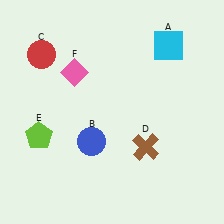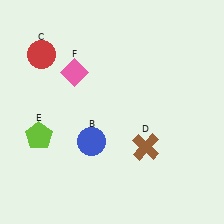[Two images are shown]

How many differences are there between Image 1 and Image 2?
There is 1 difference between the two images.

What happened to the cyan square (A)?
The cyan square (A) was removed in Image 2. It was in the top-right area of Image 1.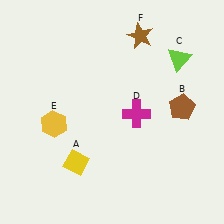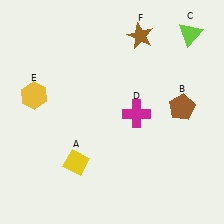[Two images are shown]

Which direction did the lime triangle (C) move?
The lime triangle (C) moved up.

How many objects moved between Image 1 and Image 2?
2 objects moved between the two images.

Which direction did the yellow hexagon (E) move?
The yellow hexagon (E) moved up.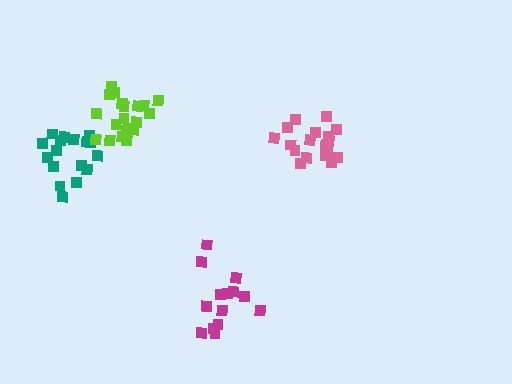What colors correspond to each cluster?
The clusters are colored: pink, teal, magenta, lime.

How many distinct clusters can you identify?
There are 4 distinct clusters.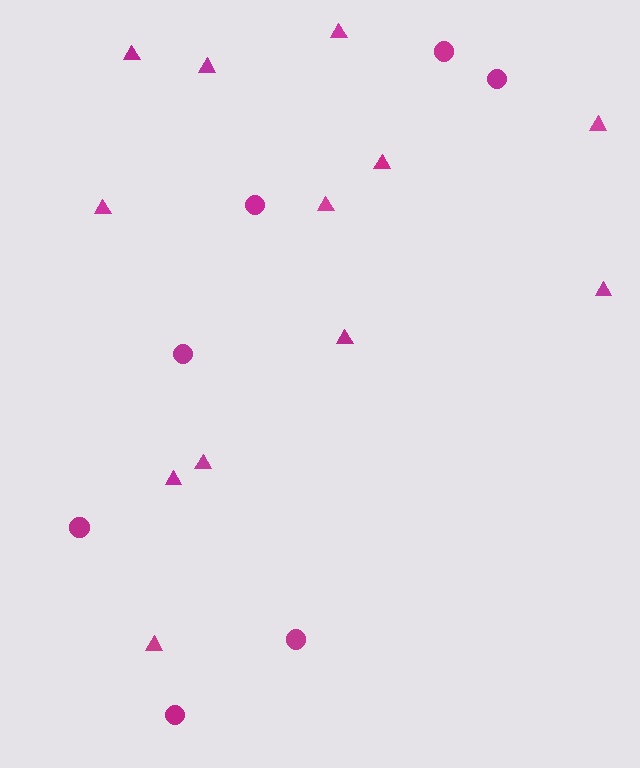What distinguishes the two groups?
There are 2 groups: one group of circles (7) and one group of triangles (12).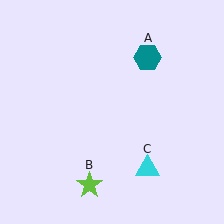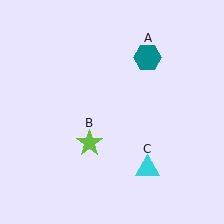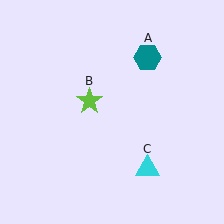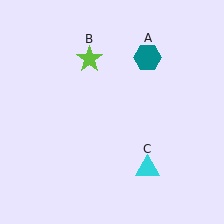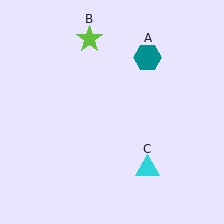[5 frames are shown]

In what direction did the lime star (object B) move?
The lime star (object B) moved up.